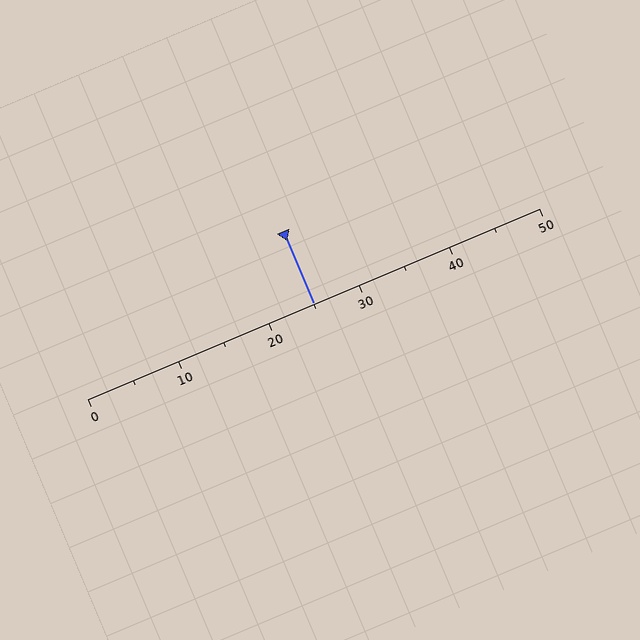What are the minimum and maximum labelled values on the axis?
The axis runs from 0 to 50.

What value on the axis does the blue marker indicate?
The marker indicates approximately 25.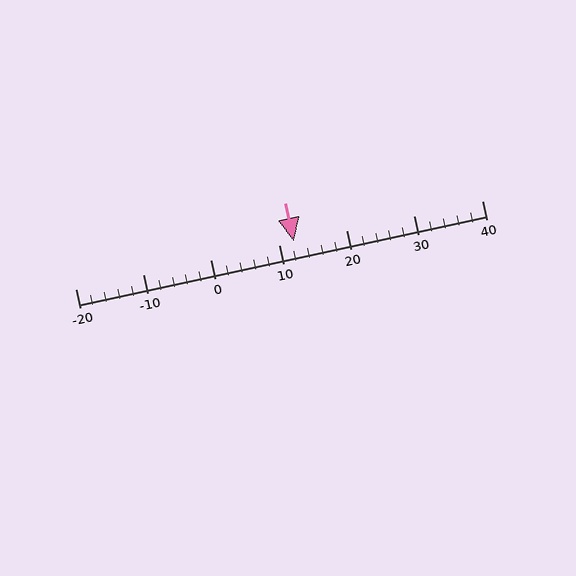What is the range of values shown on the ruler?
The ruler shows values from -20 to 40.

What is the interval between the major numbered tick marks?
The major tick marks are spaced 10 units apart.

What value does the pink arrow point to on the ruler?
The pink arrow points to approximately 12.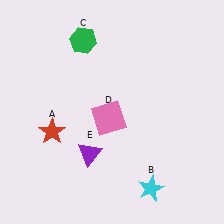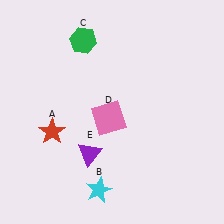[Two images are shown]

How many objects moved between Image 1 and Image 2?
1 object moved between the two images.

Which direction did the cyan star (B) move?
The cyan star (B) moved left.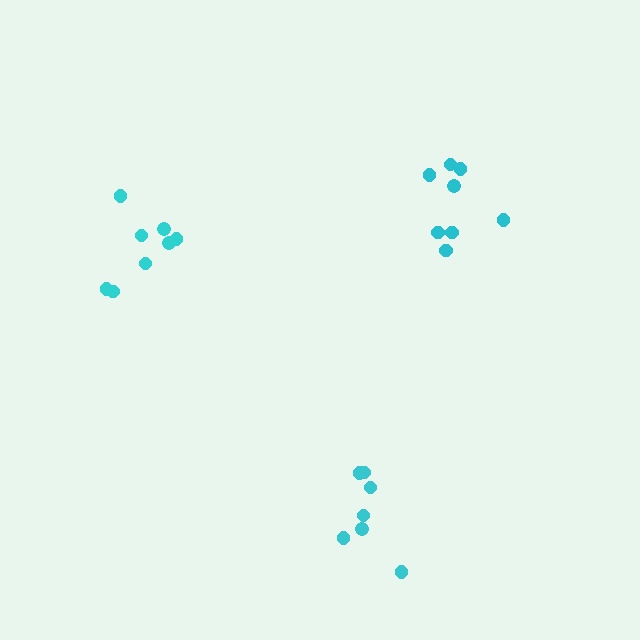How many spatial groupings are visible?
There are 3 spatial groupings.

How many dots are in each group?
Group 1: 8 dots, Group 2: 8 dots, Group 3: 7 dots (23 total).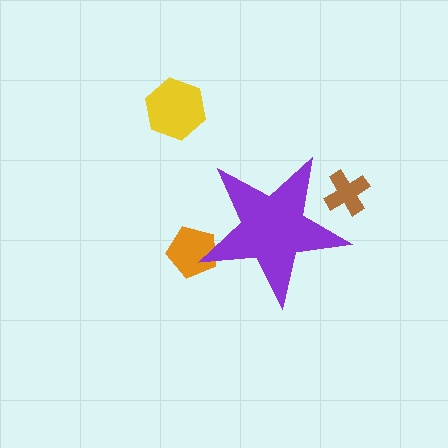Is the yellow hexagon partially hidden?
No, the yellow hexagon is fully visible.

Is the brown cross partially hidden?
Yes, the brown cross is partially hidden behind the purple star.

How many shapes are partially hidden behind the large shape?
2 shapes are partially hidden.